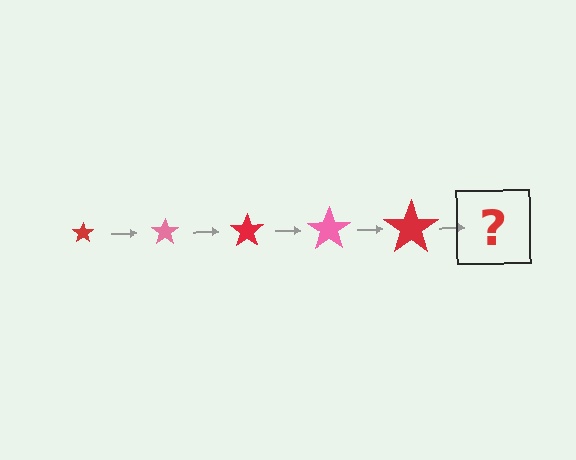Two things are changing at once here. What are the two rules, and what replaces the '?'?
The two rules are that the star grows larger each step and the color cycles through red and pink. The '?' should be a pink star, larger than the previous one.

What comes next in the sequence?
The next element should be a pink star, larger than the previous one.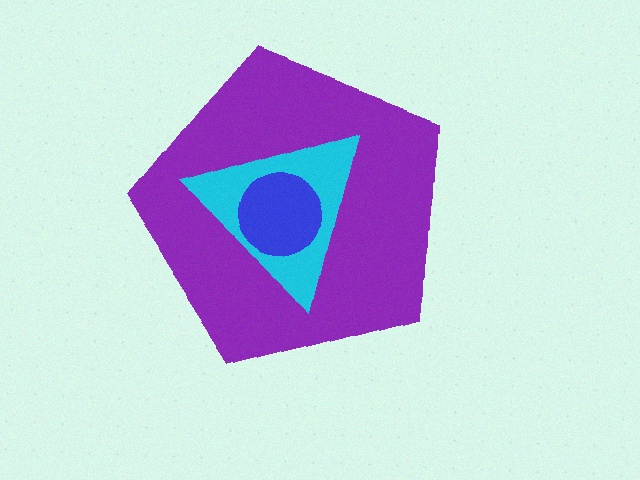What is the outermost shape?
The purple pentagon.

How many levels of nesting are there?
3.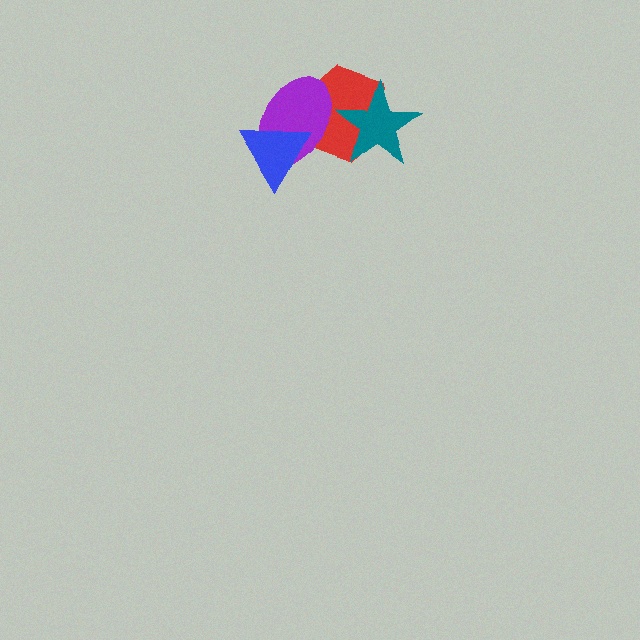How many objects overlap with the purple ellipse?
3 objects overlap with the purple ellipse.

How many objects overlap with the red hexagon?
3 objects overlap with the red hexagon.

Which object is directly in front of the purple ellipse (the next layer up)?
The blue triangle is directly in front of the purple ellipse.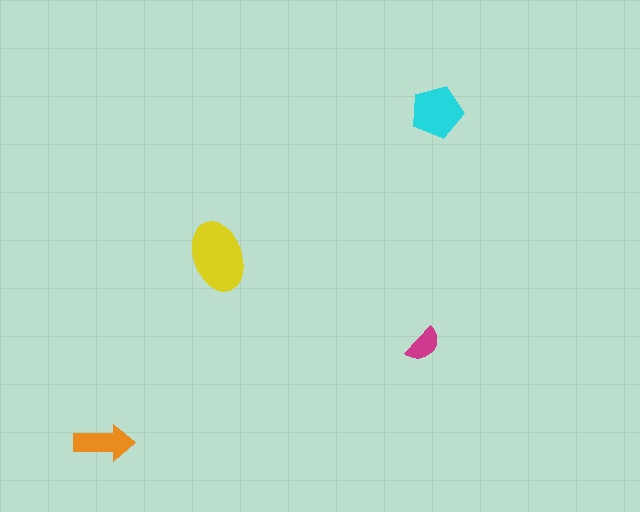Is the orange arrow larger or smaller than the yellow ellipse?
Smaller.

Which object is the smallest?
The magenta semicircle.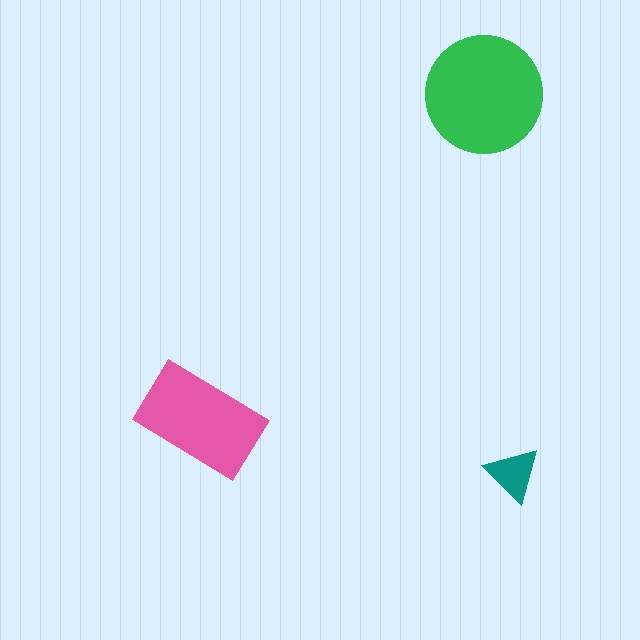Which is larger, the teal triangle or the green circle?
The green circle.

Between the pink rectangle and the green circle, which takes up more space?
The green circle.